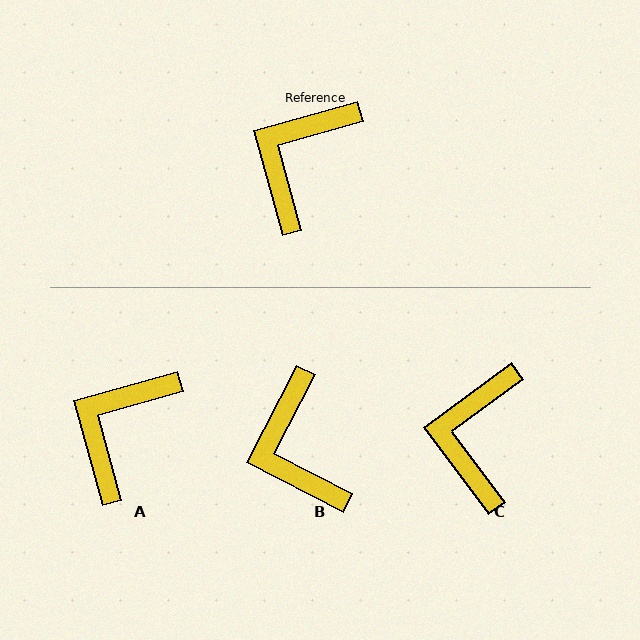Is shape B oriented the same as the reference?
No, it is off by about 47 degrees.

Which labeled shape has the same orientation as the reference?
A.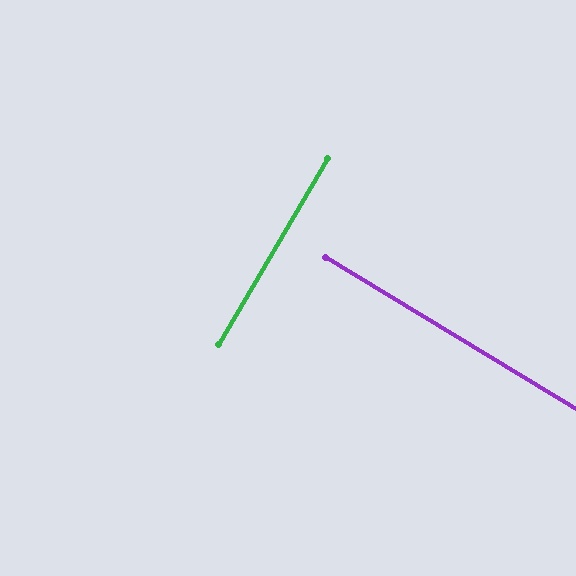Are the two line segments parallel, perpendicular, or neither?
Perpendicular — they meet at approximately 89°.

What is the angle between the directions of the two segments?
Approximately 89 degrees.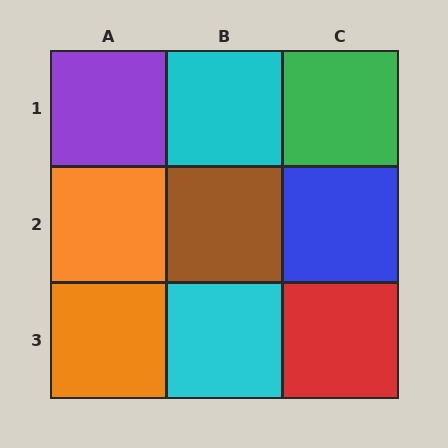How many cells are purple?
1 cell is purple.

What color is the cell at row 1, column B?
Cyan.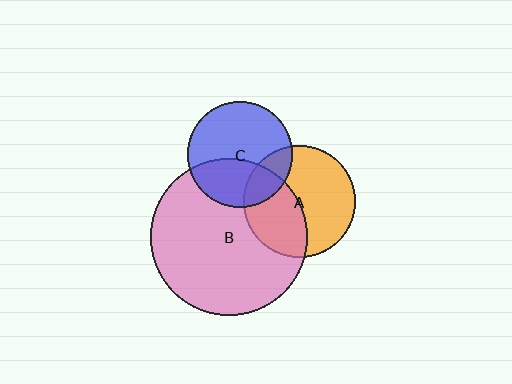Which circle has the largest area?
Circle B (pink).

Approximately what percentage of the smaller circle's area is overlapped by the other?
Approximately 20%.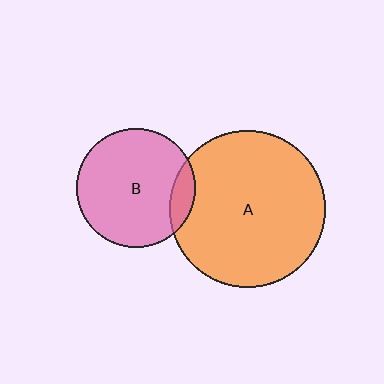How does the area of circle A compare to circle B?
Approximately 1.7 times.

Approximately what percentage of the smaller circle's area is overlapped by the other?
Approximately 10%.